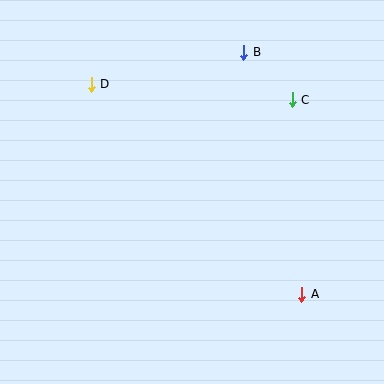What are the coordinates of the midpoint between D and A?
The midpoint between D and A is at (197, 189).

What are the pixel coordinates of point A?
Point A is at (302, 294).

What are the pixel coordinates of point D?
Point D is at (91, 84).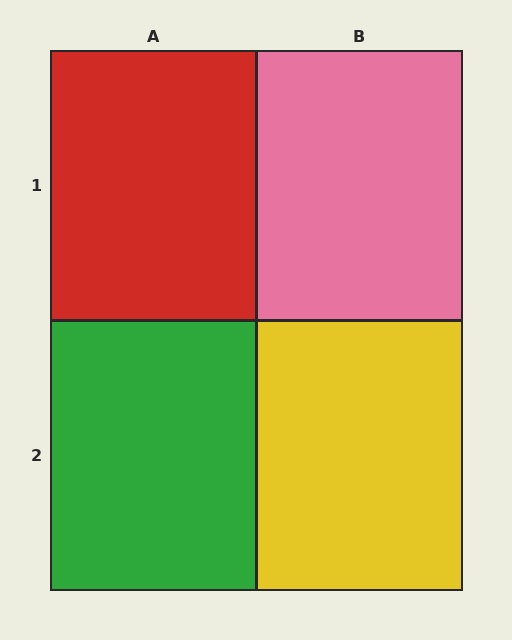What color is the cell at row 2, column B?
Yellow.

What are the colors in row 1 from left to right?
Red, pink.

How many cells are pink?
1 cell is pink.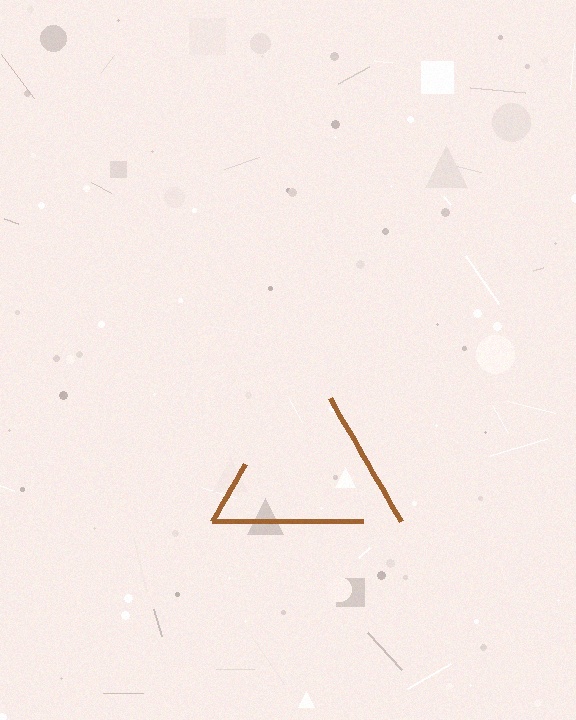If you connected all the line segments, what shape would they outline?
They would outline a triangle.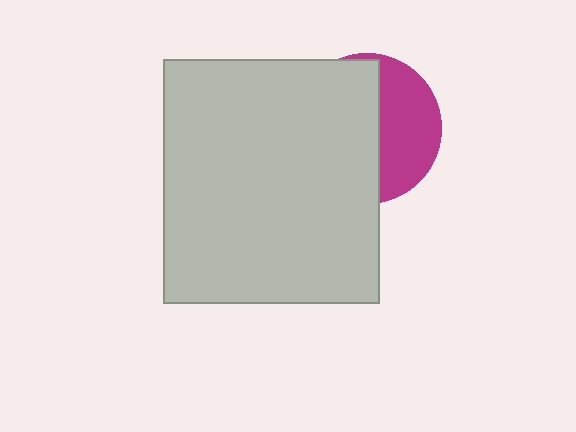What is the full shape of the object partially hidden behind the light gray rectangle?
The partially hidden object is a magenta circle.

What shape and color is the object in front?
The object in front is a light gray rectangle.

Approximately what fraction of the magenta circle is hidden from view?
Roughly 59% of the magenta circle is hidden behind the light gray rectangle.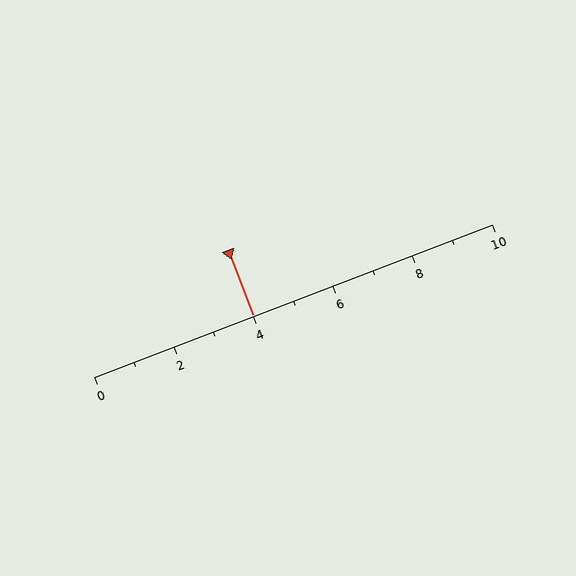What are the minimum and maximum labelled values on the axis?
The axis runs from 0 to 10.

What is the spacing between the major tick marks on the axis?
The major ticks are spaced 2 apart.